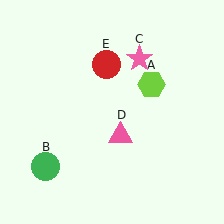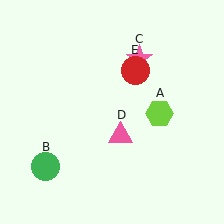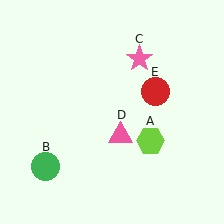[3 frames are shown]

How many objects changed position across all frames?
2 objects changed position: lime hexagon (object A), red circle (object E).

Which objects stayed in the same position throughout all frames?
Green circle (object B) and pink star (object C) and pink triangle (object D) remained stationary.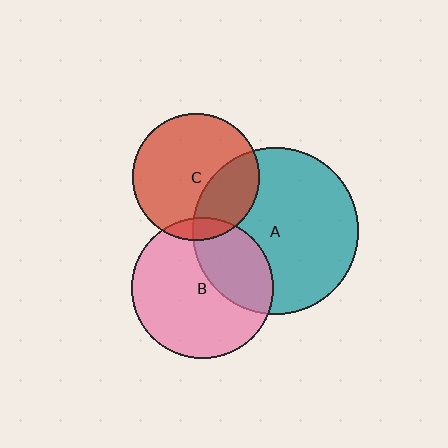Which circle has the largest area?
Circle A (teal).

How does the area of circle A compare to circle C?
Approximately 1.7 times.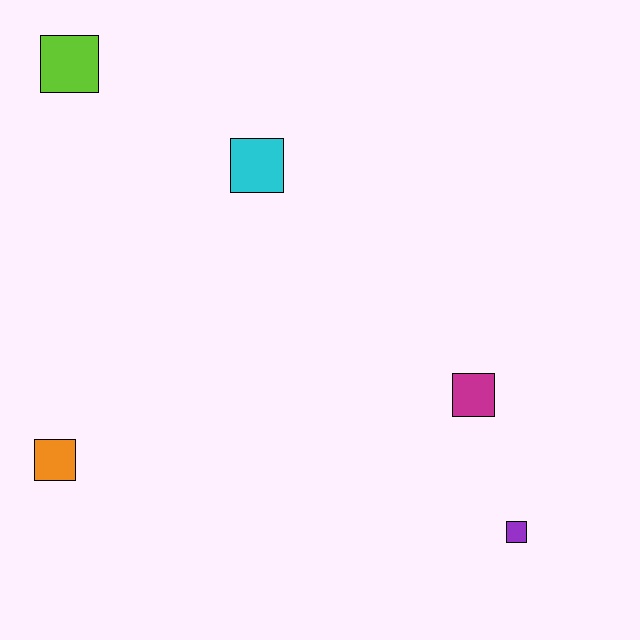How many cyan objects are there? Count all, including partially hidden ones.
There is 1 cyan object.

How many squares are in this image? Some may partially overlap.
There are 5 squares.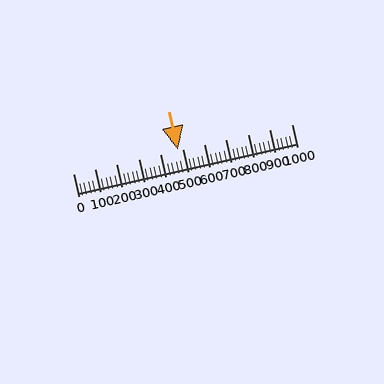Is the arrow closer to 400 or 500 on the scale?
The arrow is closer to 500.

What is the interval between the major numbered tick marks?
The major tick marks are spaced 100 units apart.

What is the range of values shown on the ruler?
The ruler shows values from 0 to 1000.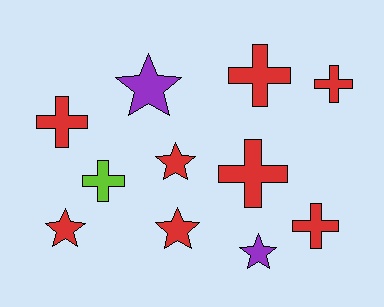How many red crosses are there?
There are 5 red crosses.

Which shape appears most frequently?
Cross, with 6 objects.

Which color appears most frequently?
Red, with 8 objects.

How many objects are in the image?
There are 11 objects.